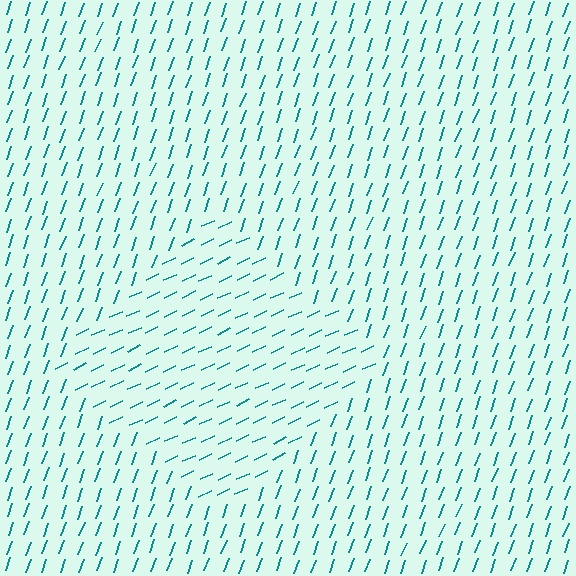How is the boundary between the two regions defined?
The boundary is defined purely by a change in line orientation (approximately 45 degrees difference). All lines are the same color and thickness.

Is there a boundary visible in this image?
Yes, there is a texture boundary formed by a change in line orientation.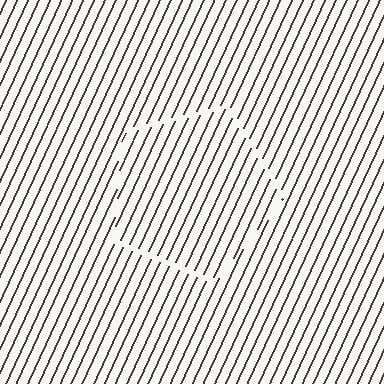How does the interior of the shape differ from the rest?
The interior of the shape contains the same grating, shifted by half a period — the contour is defined by the phase discontinuity where line-ends from the inner and outer gratings abut.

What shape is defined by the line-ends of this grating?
An illusory pentagon. The interior of the shape contains the same grating, shifted by half a period — the contour is defined by the phase discontinuity where line-ends from the inner and outer gratings abut.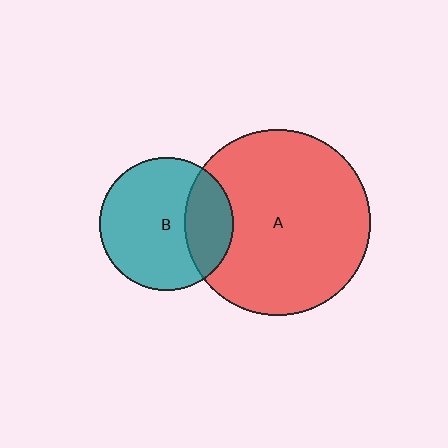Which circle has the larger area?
Circle A (red).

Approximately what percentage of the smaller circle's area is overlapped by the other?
Approximately 25%.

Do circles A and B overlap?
Yes.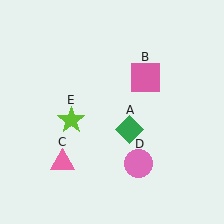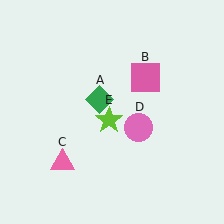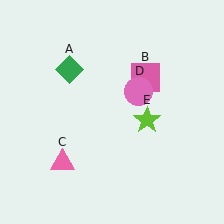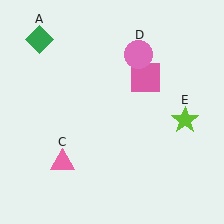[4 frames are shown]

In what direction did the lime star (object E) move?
The lime star (object E) moved right.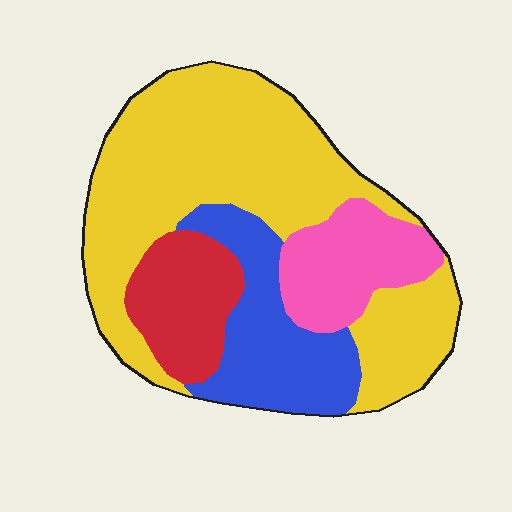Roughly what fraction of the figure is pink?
Pink takes up less than a quarter of the figure.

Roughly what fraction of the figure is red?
Red takes up less than a quarter of the figure.